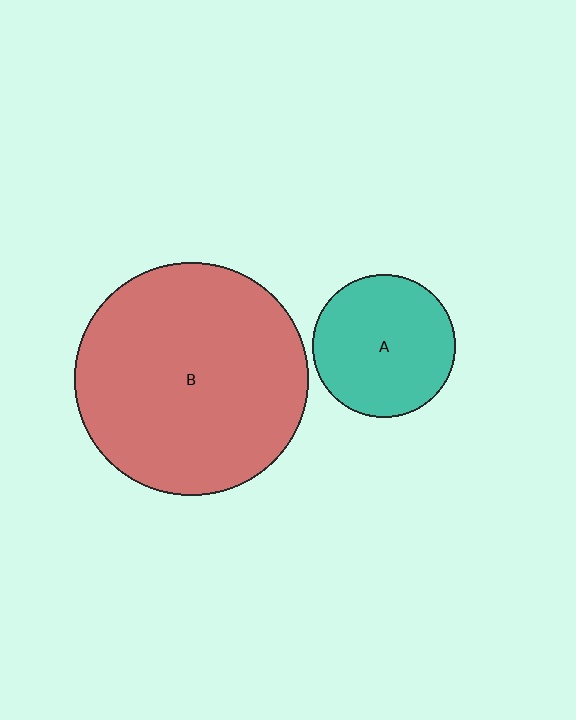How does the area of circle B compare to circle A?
Approximately 2.6 times.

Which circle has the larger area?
Circle B (red).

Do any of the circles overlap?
No, none of the circles overlap.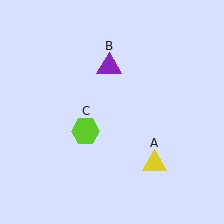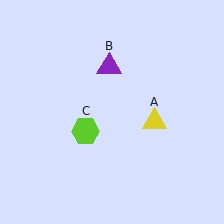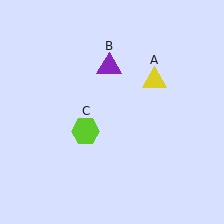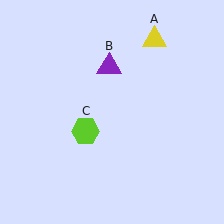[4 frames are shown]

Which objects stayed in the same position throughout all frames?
Purple triangle (object B) and lime hexagon (object C) remained stationary.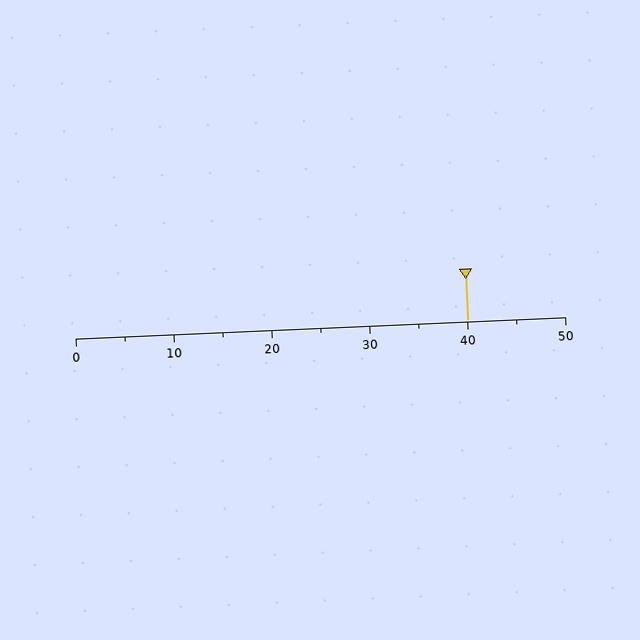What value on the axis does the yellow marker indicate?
The marker indicates approximately 40.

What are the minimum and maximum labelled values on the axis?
The axis runs from 0 to 50.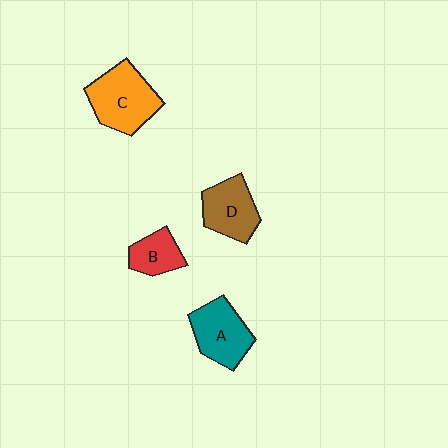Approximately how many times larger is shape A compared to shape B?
Approximately 1.6 times.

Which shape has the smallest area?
Shape B (red).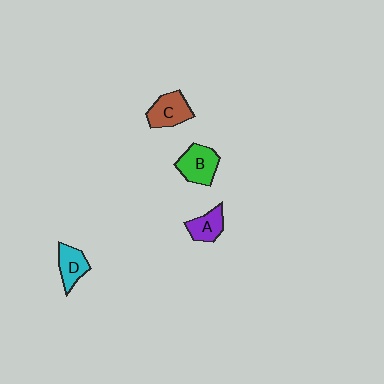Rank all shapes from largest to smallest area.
From largest to smallest: B (green), C (brown), D (cyan), A (purple).